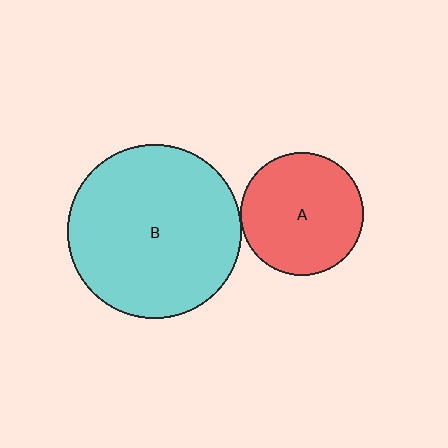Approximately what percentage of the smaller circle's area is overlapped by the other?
Approximately 5%.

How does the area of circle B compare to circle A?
Approximately 2.0 times.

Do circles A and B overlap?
Yes.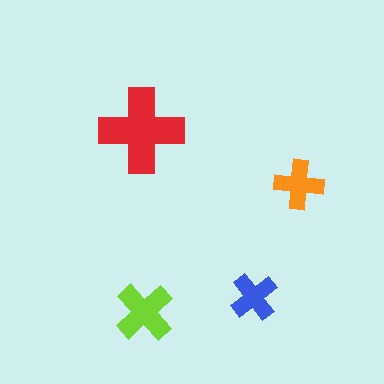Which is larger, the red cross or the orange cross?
The red one.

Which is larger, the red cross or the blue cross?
The red one.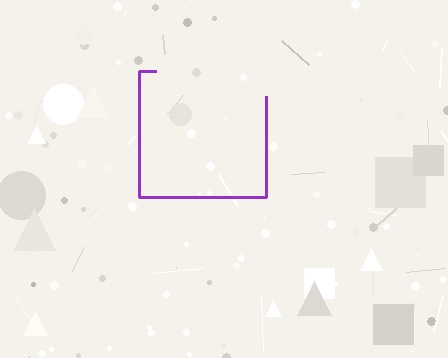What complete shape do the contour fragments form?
The contour fragments form a square.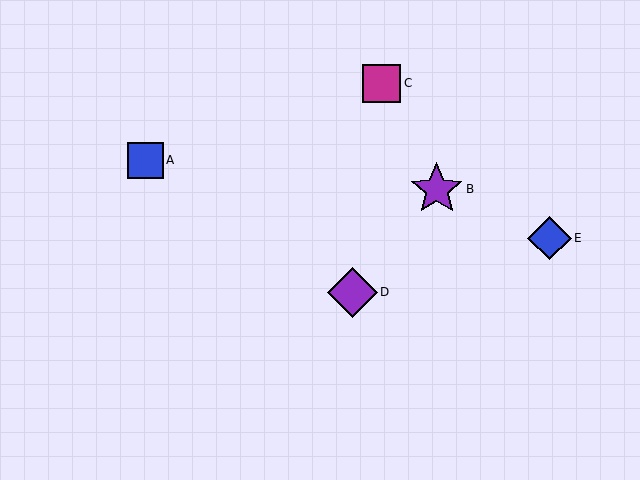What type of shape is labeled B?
Shape B is a purple star.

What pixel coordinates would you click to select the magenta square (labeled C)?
Click at (382, 83) to select the magenta square C.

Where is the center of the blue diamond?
The center of the blue diamond is at (550, 238).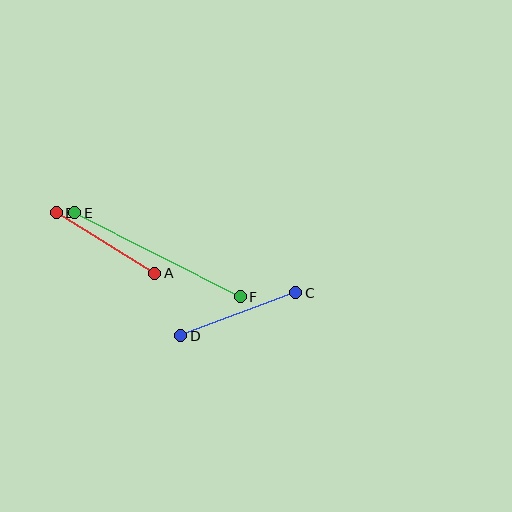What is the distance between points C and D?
The distance is approximately 123 pixels.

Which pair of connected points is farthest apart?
Points E and F are farthest apart.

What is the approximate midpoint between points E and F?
The midpoint is at approximately (158, 255) pixels.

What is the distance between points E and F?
The distance is approximately 186 pixels.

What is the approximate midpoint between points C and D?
The midpoint is at approximately (238, 314) pixels.